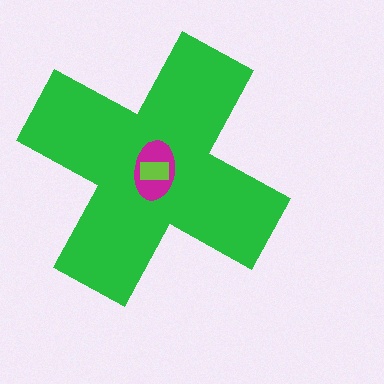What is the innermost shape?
The lime rectangle.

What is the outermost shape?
The green cross.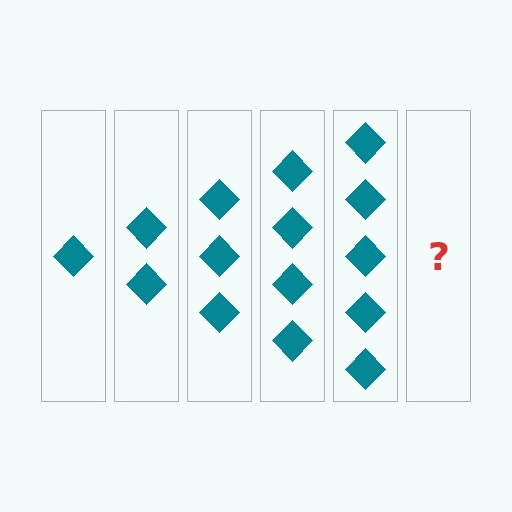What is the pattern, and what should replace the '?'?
The pattern is that each step adds one more diamond. The '?' should be 6 diamonds.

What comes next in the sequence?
The next element should be 6 diamonds.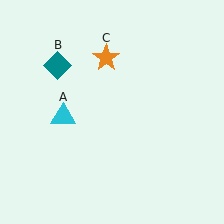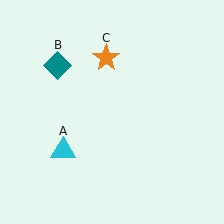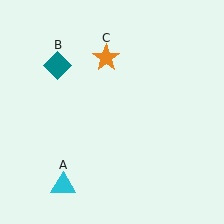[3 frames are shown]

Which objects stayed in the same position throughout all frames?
Teal diamond (object B) and orange star (object C) remained stationary.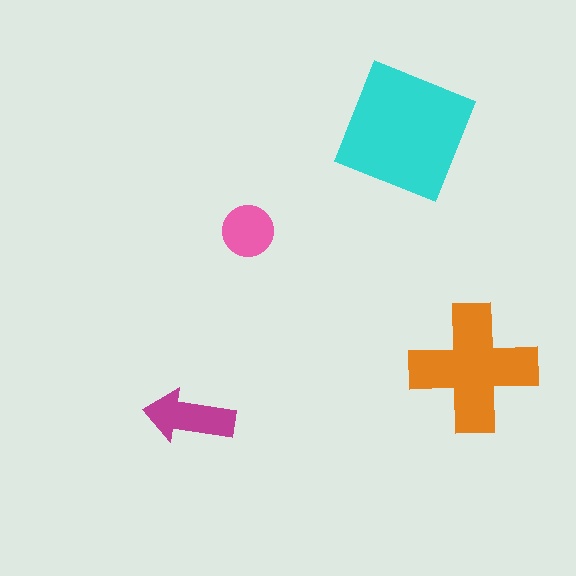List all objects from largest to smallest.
The cyan square, the orange cross, the magenta arrow, the pink circle.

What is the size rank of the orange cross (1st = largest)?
2nd.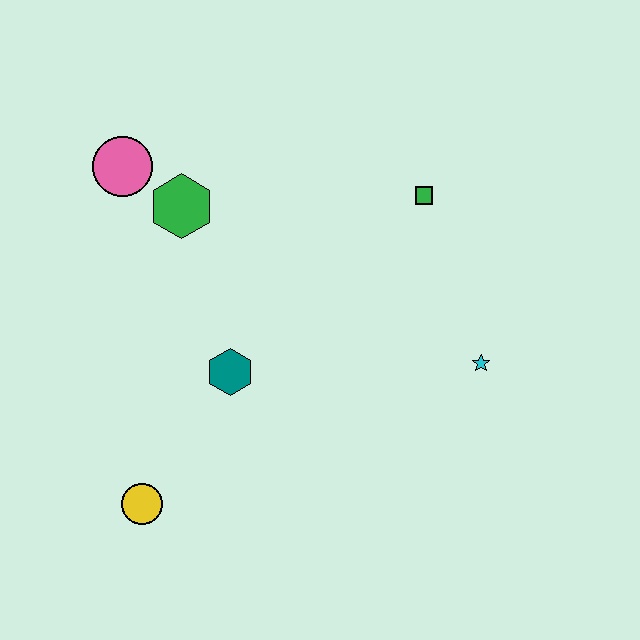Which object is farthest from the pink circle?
The cyan star is farthest from the pink circle.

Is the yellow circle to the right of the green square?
No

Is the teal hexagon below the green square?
Yes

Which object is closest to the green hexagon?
The pink circle is closest to the green hexagon.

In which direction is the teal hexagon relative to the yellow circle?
The teal hexagon is above the yellow circle.